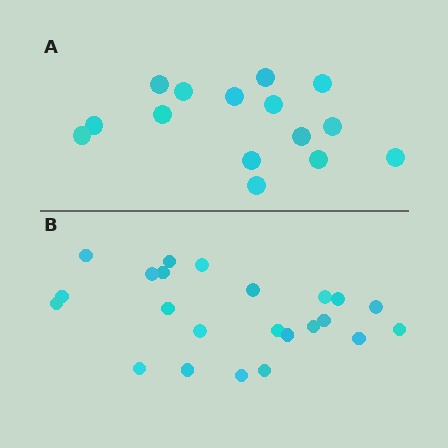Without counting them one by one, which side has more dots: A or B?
Region B (the bottom region) has more dots.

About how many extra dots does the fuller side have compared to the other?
Region B has roughly 8 or so more dots than region A.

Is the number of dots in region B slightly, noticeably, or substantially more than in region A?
Region B has substantially more. The ratio is roughly 1.5 to 1.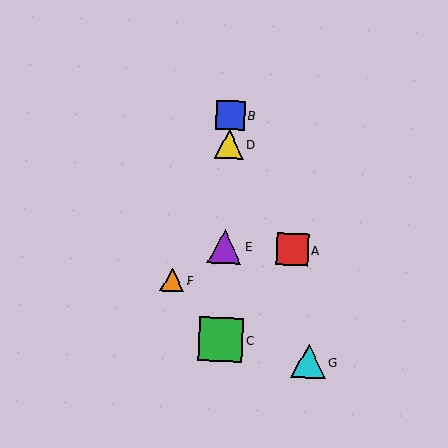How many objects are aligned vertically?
4 objects (B, C, D, E) are aligned vertically.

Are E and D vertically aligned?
Yes, both are at x≈225.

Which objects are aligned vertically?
Objects B, C, D, E are aligned vertically.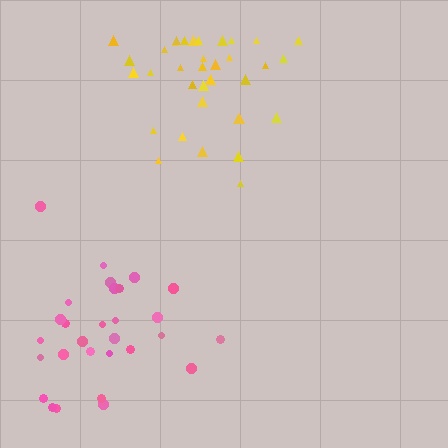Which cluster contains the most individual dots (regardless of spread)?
Yellow (35).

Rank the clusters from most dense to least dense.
pink, yellow.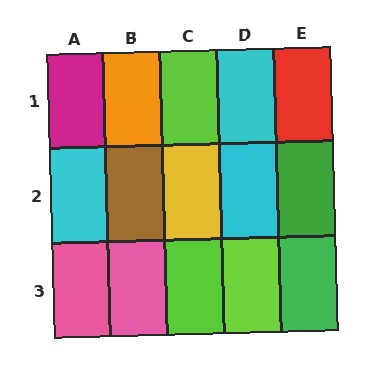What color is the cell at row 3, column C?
Lime.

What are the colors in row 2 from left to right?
Cyan, brown, yellow, cyan, green.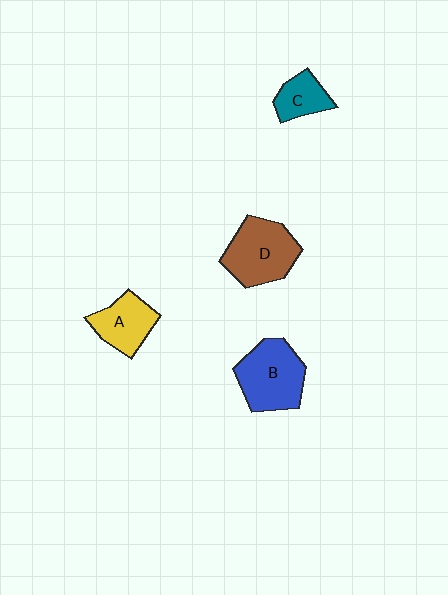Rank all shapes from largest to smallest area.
From largest to smallest: B (blue), D (brown), A (yellow), C (teal).